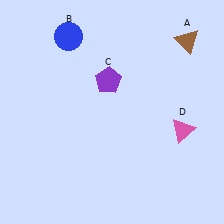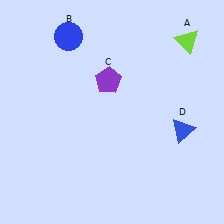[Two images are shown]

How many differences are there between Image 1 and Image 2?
There are 2 differences between the two images.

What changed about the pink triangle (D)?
In Image 1, D is pink. In Image 2, it changed to blue.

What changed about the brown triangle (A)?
In Image 1, A is brown. In Image 2, it changed to lime.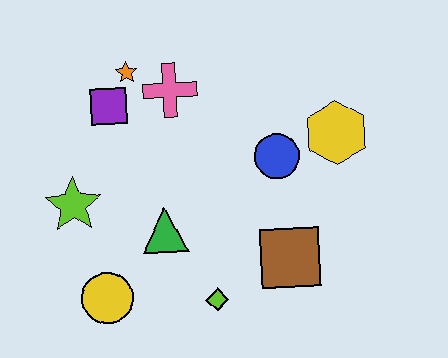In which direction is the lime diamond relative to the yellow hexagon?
The lime diamond is below the yellow hexagon.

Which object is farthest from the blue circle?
The yellow circle is farthest from the blue circle.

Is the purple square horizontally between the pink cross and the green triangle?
No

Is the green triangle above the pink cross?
No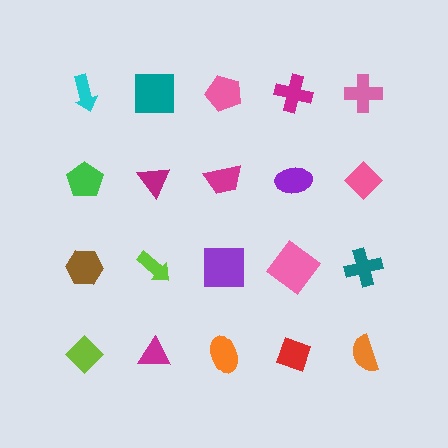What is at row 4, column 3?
An orange ellipse.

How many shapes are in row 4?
5 shapes.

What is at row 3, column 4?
A pink diamond.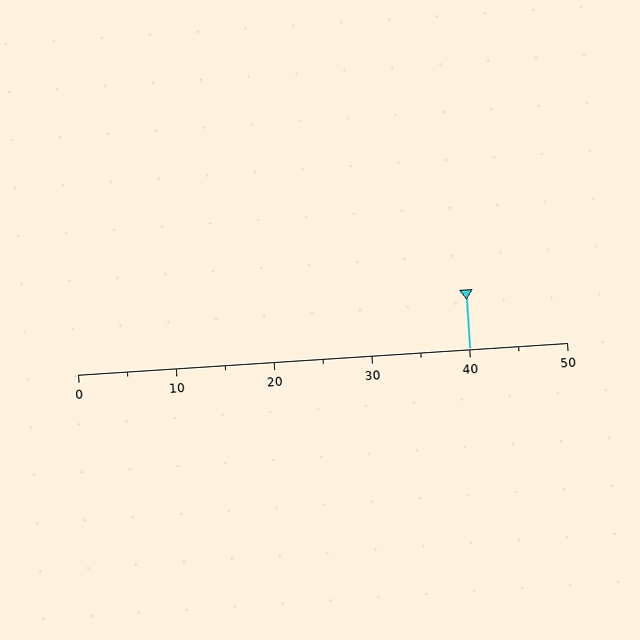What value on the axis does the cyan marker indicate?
The marker indicates approximately 40.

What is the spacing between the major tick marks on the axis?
The major ticks are spaced 10 apart.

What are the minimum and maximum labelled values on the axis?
The axis runs from 0 to 50.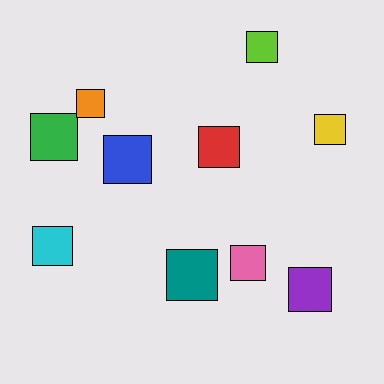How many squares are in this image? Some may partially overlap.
There are 10 squares.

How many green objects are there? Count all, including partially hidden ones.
There is 1 green object.